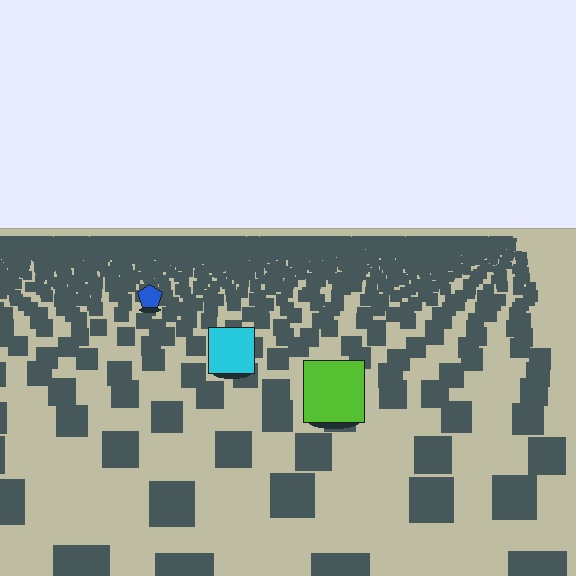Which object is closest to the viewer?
The lime square is closest. The texture marks near it are larger and more spread out.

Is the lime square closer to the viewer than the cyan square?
Yes. The lime square is closer — you can tell from the texture gradient: the ground texture is coarser near it.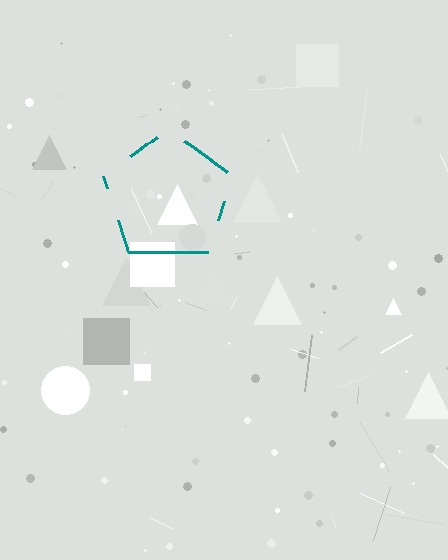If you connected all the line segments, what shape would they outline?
They would outline a pentagon.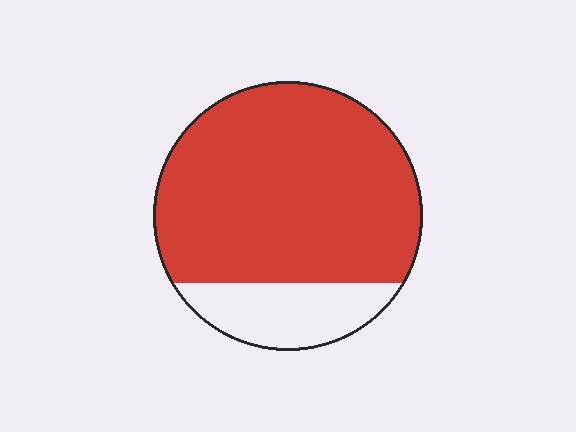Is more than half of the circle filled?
Yes.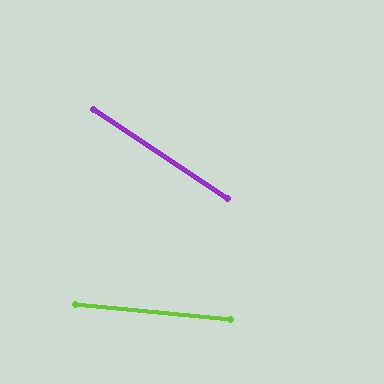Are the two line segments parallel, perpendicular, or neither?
Neither parallel nor perpendicular — they differ by about 28°.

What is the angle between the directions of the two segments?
Approximately 28 degrees.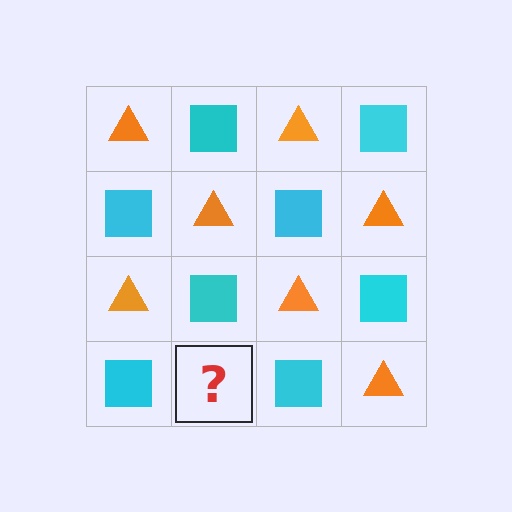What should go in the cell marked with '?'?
The missing cell should contain an orange triangle.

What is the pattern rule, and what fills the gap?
The rule is that it alternates orange triangle and cyan square in a checkerboard pattern. The gap should be filled with an orange triangle.